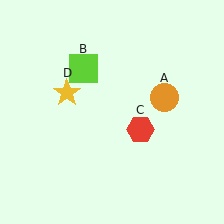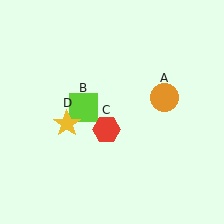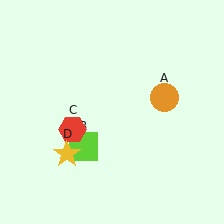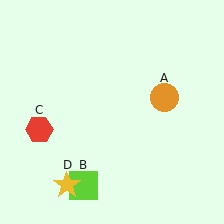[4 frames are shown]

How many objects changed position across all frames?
3 objects changed position: lime square (object B), red hexagon (object C), yellow star (object D).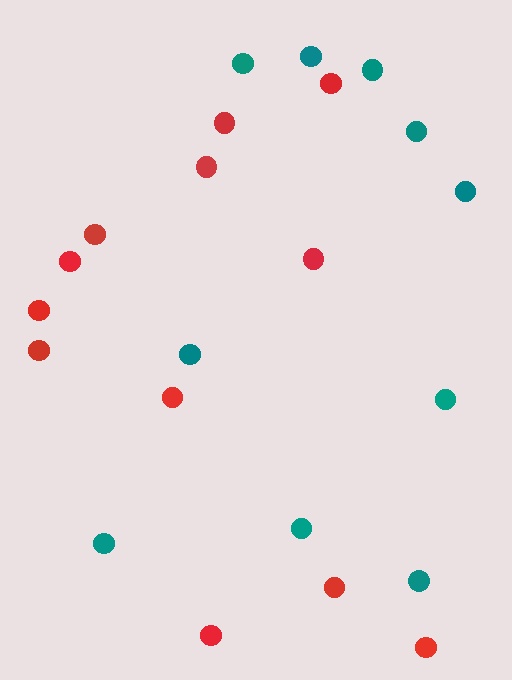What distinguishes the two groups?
There are 2 groups: one group of red circles (12) and one group of teal circles (10).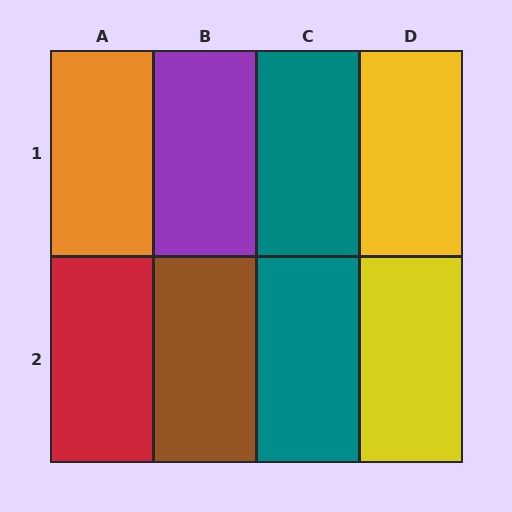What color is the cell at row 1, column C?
Teal.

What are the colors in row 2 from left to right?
Red, brown, teal, yellow.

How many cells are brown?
1 cell is brown.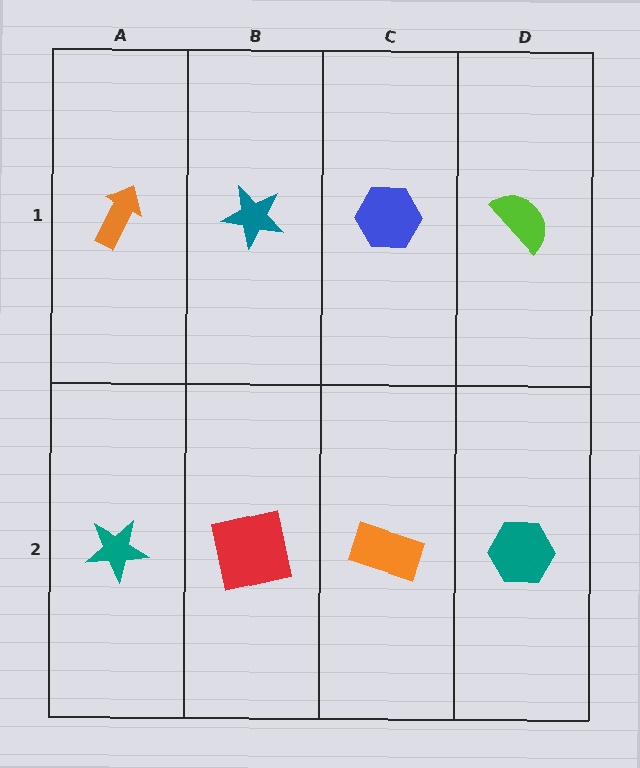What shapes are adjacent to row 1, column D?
A teal hexagon (row 2, column D), a blue hexagon (row 1, column C).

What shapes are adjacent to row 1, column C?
An orange rectangle (row 2, column C), a teal star (row 1, column B), a lime semicircle (row 1, column D).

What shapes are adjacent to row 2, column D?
A lime semicircle (row 1, column D), an orange rectangle (row 2, column C).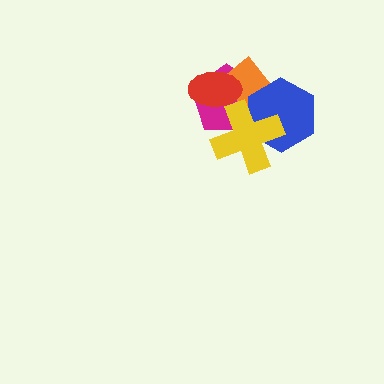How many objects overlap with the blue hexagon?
3 objects overlap with the blue hexagon.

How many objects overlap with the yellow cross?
3 objects overlap with the yellow cross.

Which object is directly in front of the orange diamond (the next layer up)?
The blue hexagon is directly in front of the orange diamond.